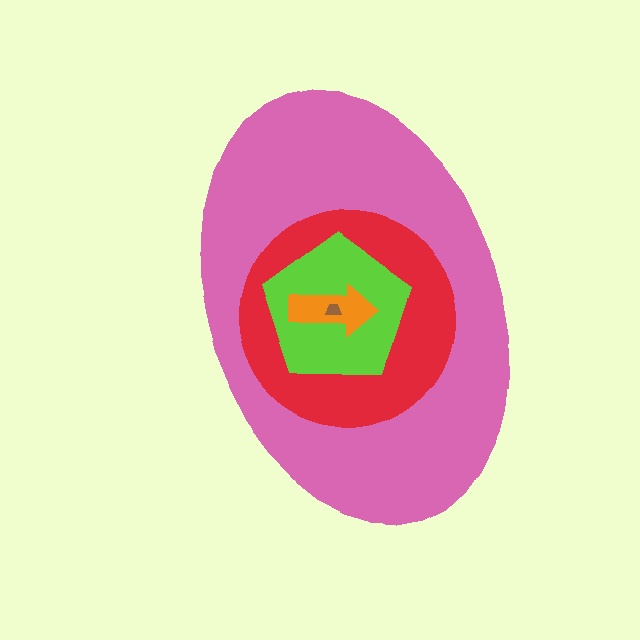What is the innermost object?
The brown trapezoid.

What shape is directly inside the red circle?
The lime pentagon.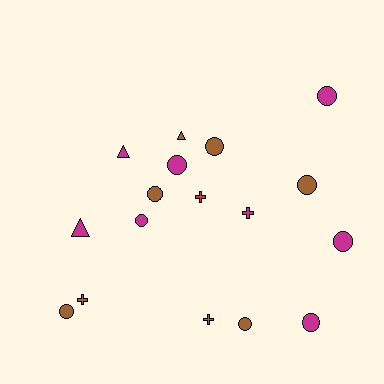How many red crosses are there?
There is 1 red cross.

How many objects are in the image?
There are 17 objects.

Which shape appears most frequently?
Circle, with 10 objects.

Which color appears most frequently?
Brown, with 8 objects.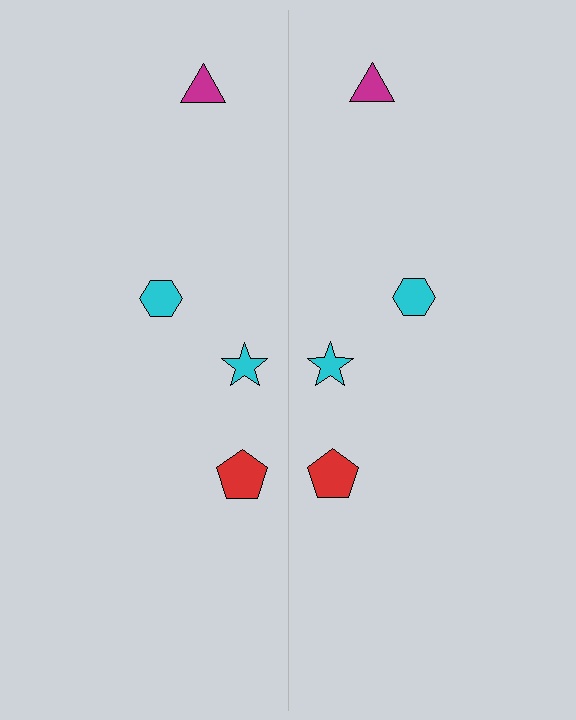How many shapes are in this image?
There are 8 shapes in this image.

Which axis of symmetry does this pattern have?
The pattern has a vertical axis of symmetry running through the center of the image.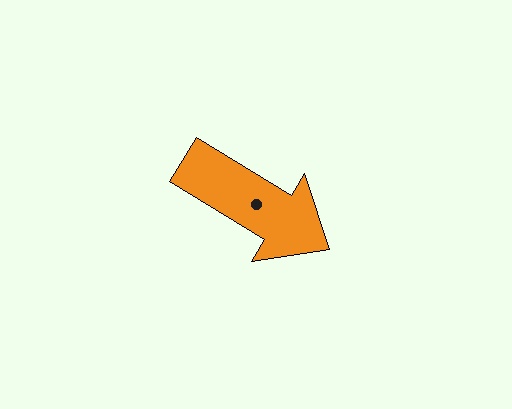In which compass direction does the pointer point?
Southeast.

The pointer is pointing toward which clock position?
Roughly 4 o'clock.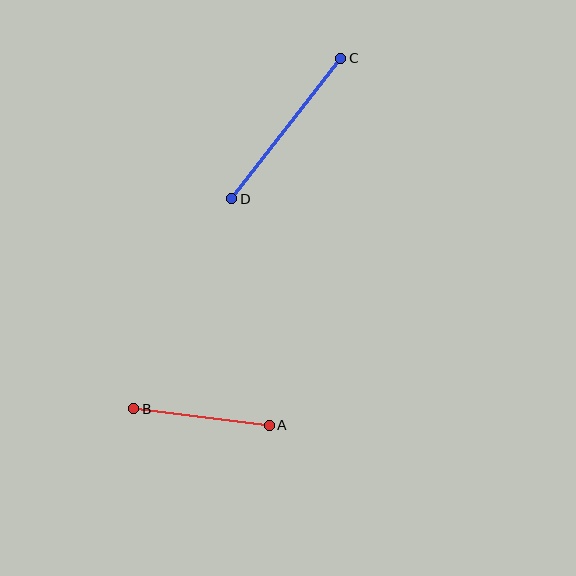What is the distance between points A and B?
The distance is approximately 137 pixels.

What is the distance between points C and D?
The distance is approximately 178 pixels.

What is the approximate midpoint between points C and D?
The midpoint is at approximately (286, 129) pixels.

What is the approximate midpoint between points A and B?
The midpoint is at approximately (202, 417) pixels.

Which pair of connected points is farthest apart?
Points C and D are farthest apart.